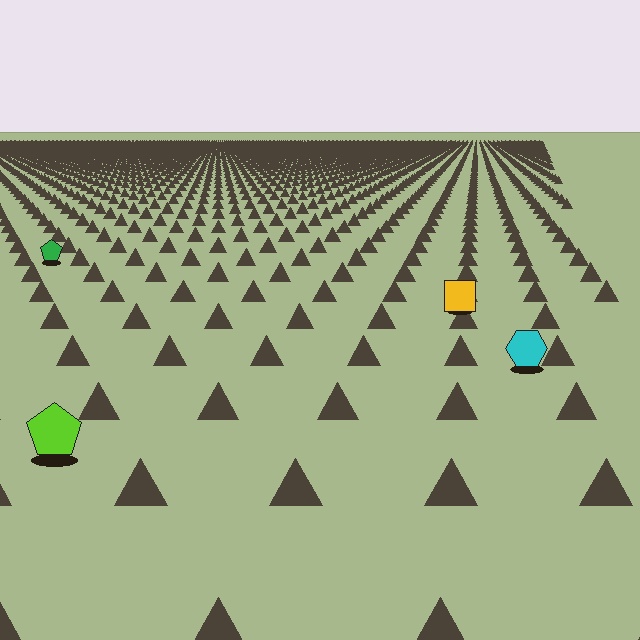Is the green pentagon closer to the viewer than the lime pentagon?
No. The lime pentagon is closer — you can tell from the texture gradient: the ground texture is coarser near it.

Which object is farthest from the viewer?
The green pentagon is farthest from the viewer. It appears smaller and the ground texture around it is denser.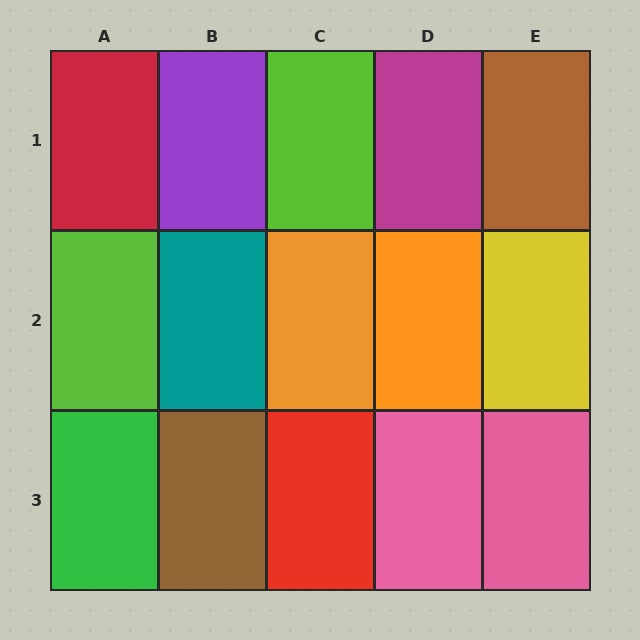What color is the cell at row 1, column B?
Purple.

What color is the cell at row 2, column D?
Orange.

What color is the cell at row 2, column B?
Teal.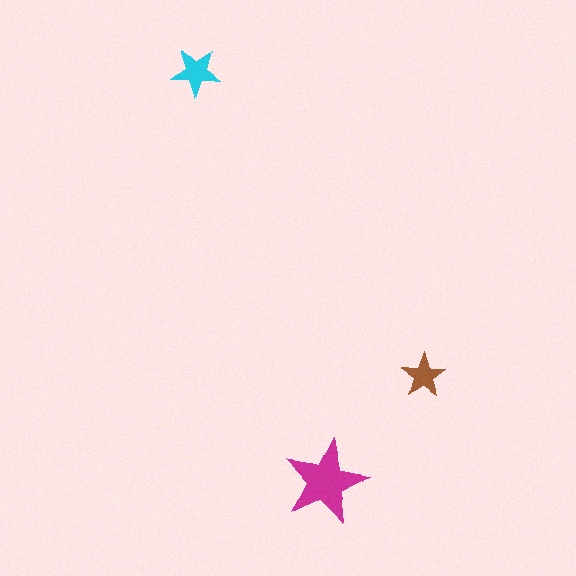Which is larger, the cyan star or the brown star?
The cyan one.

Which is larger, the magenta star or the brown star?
The magenta one.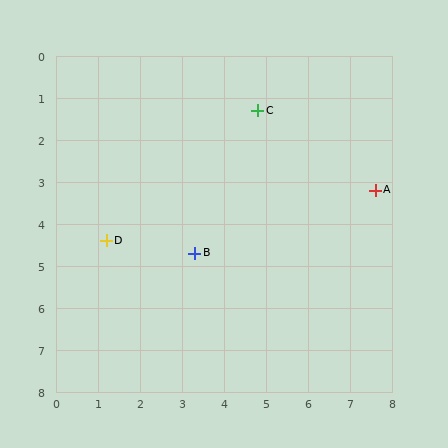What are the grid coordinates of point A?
Point A is at approximately (7.6, 3.2).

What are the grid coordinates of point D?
Point D is at approximately (1.2, 4.4).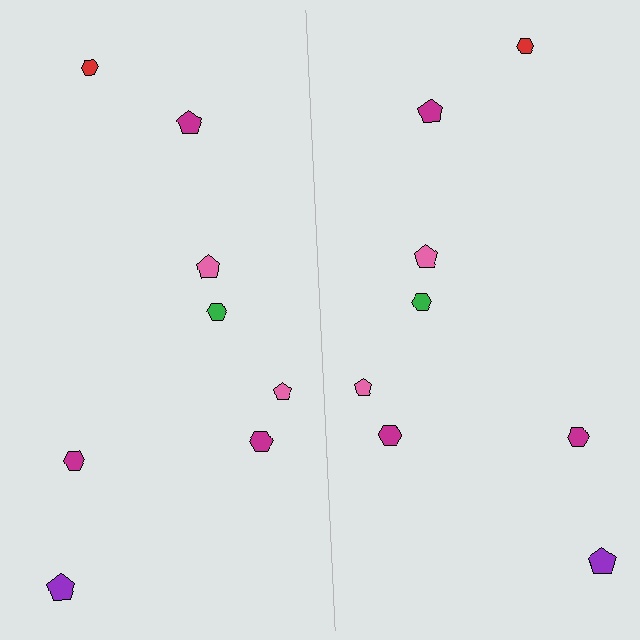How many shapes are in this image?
There are 16 shapes in this image.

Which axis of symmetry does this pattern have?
The pattern has a vertical axis of symmetry running through the center of the image.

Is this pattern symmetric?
Yes, this pattern has bilateral (reflection) symmetry.